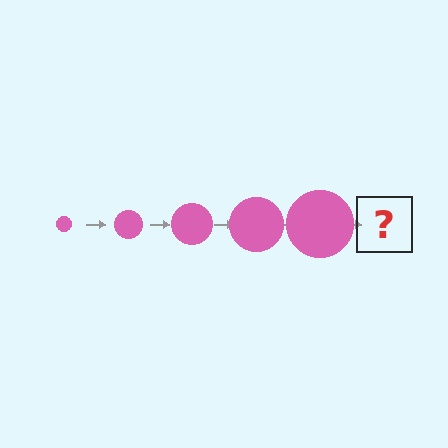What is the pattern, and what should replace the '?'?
The pattern is that the circle gets progressively larger each step. The '?' should be a pink circle, larger than the previous one.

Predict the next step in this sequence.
The next step is a pink circle, larger than the previous one.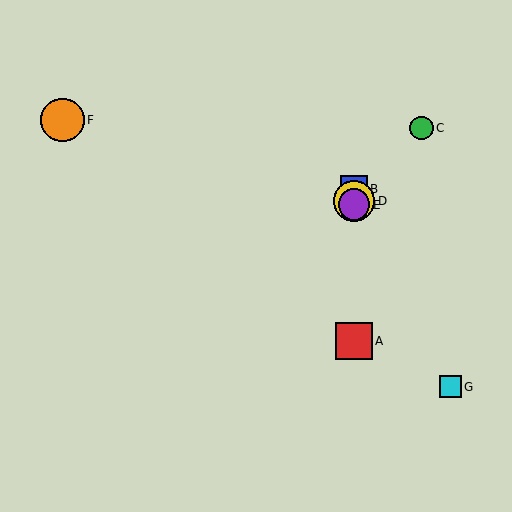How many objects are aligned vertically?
4 objects (A, B, D, E) are aligned vertically.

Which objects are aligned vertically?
Objects A, B, D, E are aligned vertically.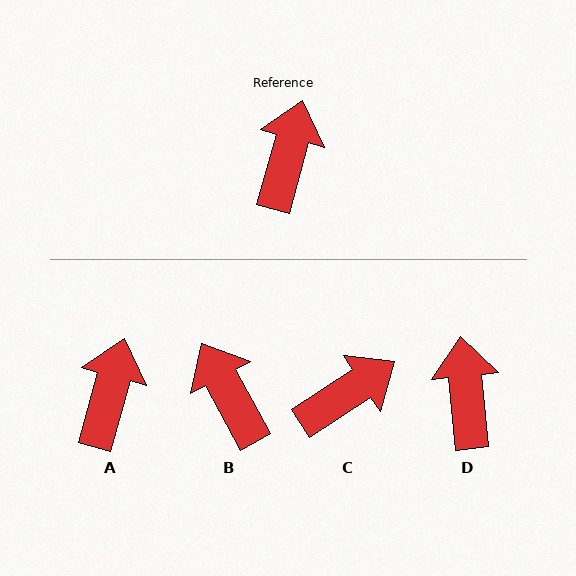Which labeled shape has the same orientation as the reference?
A.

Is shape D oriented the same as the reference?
No, it is off by about 21 degrees.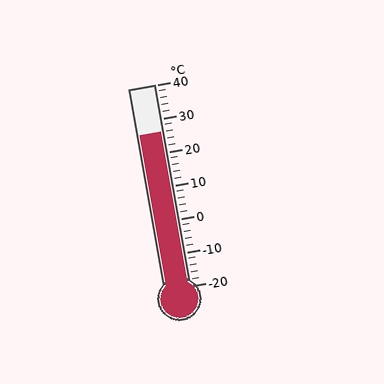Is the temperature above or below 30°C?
The temperature is below 30°C.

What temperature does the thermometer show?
The thermometer shows approximately 26°C.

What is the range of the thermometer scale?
The thermometer scale ranges from -20°C to 40°C.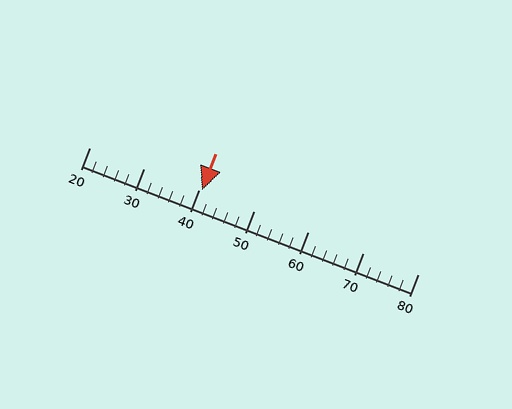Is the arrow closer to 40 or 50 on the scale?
The arrow is closer to 40.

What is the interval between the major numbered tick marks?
The major tick marks are spaced 10 units apart.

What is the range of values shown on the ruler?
The ruler shows values from 20 to 80.